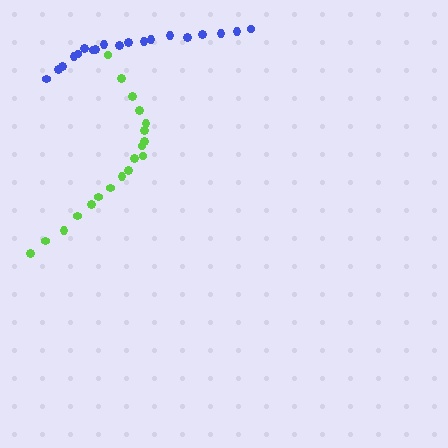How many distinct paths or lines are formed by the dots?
There are 2 distinct paths.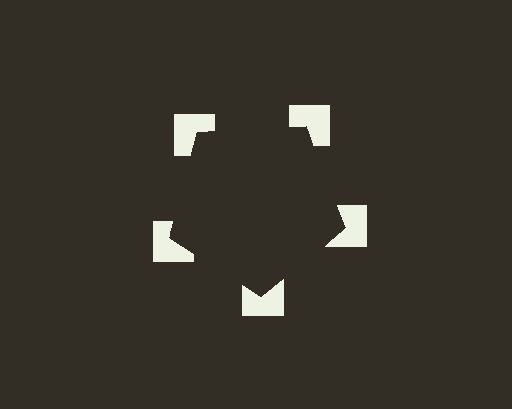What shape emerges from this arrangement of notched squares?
An illusory pentagon — its edges are inferred from the aligned wedge cuts in the notched squares, not physically drawn.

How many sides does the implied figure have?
5 sides.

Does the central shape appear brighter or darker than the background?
It typically appears slightly darker than the background, even though no actual brightness change is drawn.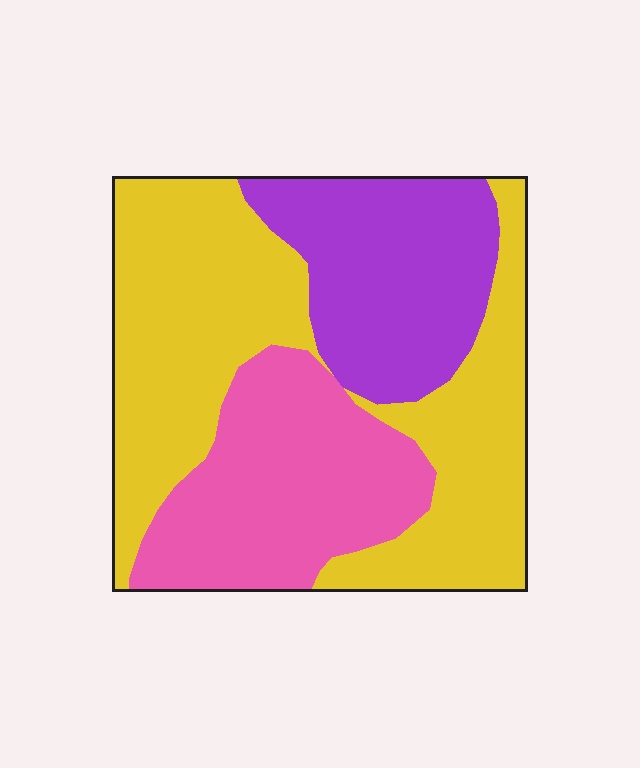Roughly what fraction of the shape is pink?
Pink covers about 25% of the shape.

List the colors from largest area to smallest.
From largest to smallest: yellow, pink, purple.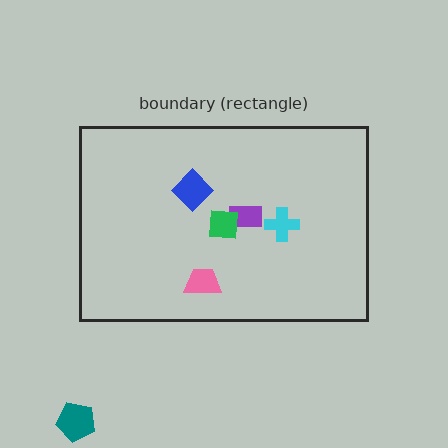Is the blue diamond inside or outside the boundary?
Inside.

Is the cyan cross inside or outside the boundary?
Inside.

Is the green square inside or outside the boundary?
Inside.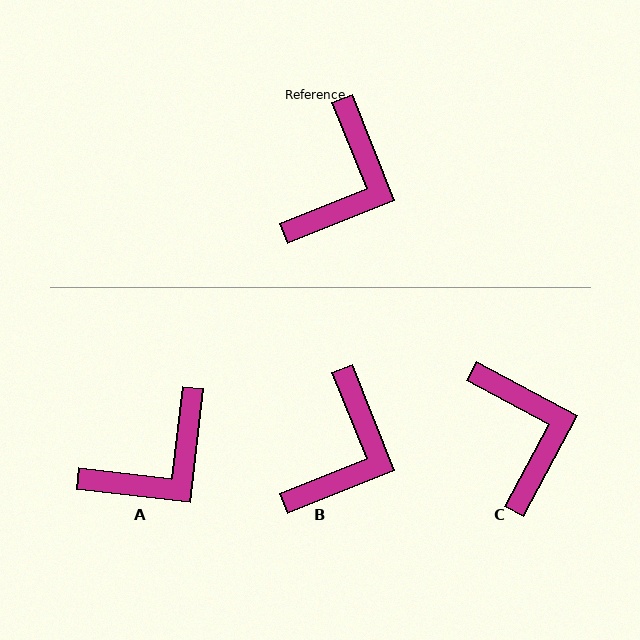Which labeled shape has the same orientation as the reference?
B.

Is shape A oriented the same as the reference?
No, it is off by about 28 degrees.